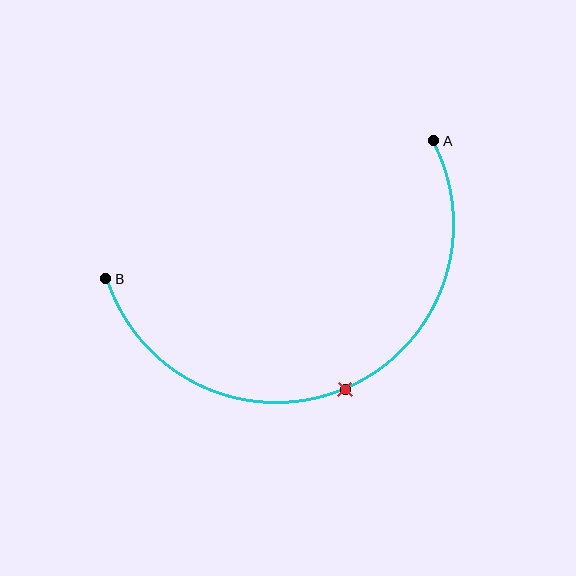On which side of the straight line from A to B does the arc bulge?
The arc bulges below the straight line connecting A and B.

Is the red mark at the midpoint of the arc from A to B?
Yes. The red mark lies on the arc at equal arc-length from both A and B — it is the arc midpoint.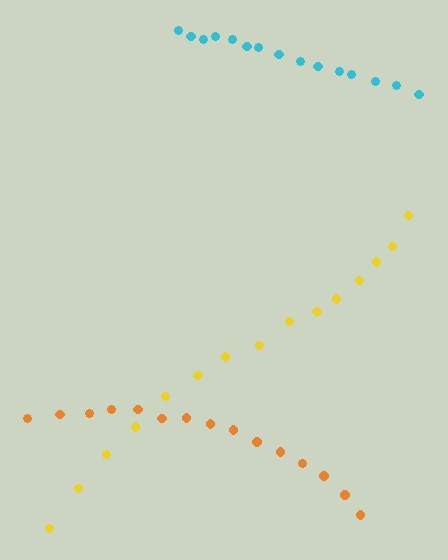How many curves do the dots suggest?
There are 3 distinct paths.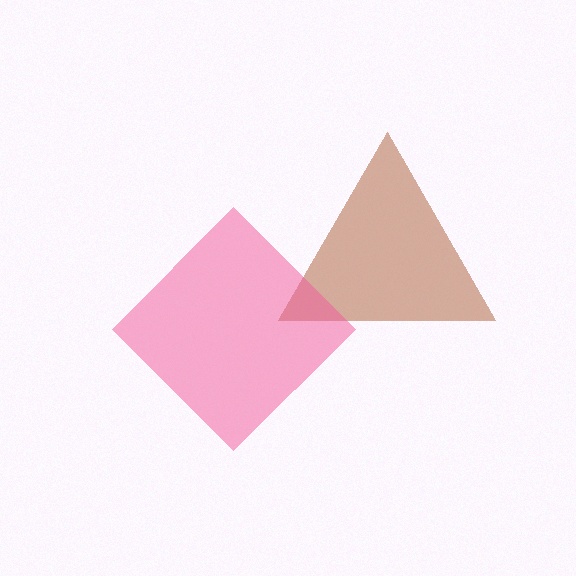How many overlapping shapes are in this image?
There are 2 overlapping shapes in the image.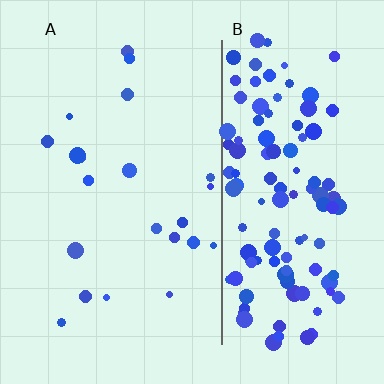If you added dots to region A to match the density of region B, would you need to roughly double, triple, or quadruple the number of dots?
Approximately quadruple.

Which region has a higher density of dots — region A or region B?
B (the right).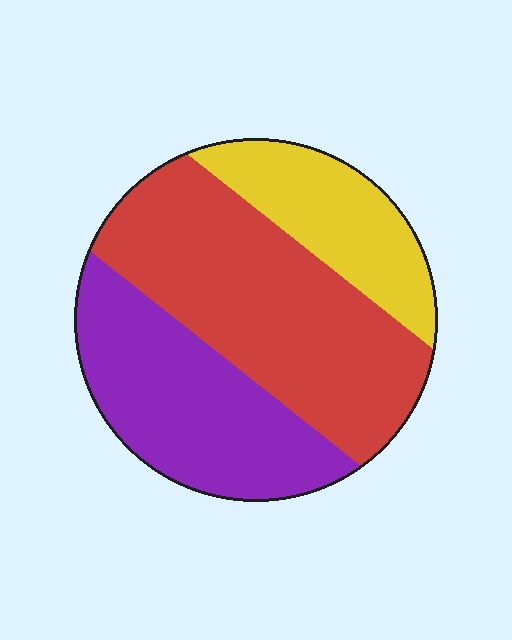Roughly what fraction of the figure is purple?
Purple takes up about one third (1/3) of the figure.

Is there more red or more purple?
Red.